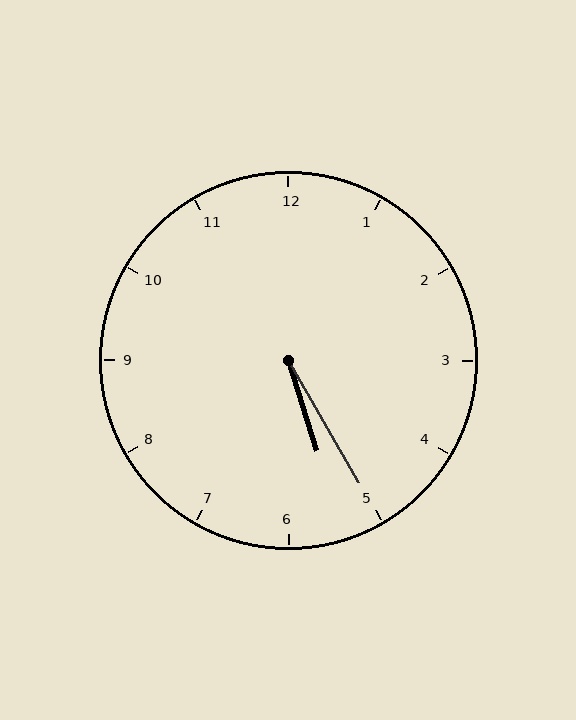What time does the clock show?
5:25.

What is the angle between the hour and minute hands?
Approximately 12 degrees.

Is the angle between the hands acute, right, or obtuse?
It is acute.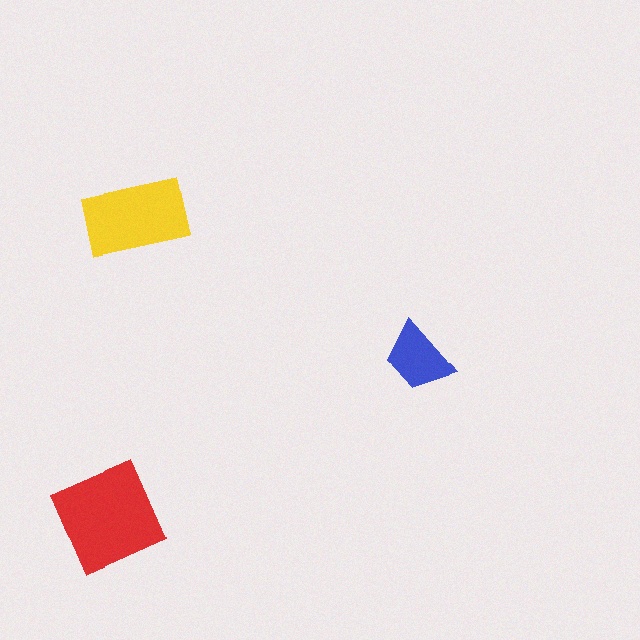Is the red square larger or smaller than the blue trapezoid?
Larger.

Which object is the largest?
The red square.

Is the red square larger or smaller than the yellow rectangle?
Larger.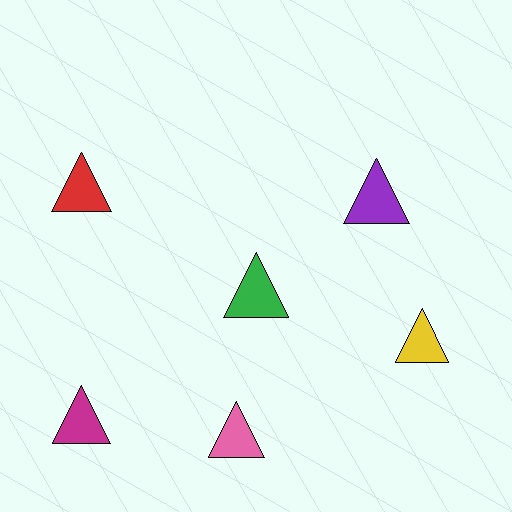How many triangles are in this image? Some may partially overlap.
There are 6 triangles.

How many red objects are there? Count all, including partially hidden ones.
There is 1 red object.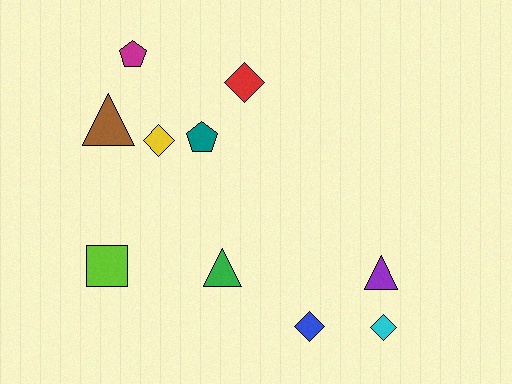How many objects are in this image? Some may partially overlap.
There are 10 objects.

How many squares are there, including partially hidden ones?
There is 1 square.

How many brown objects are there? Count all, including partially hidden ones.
There is 1 brown object.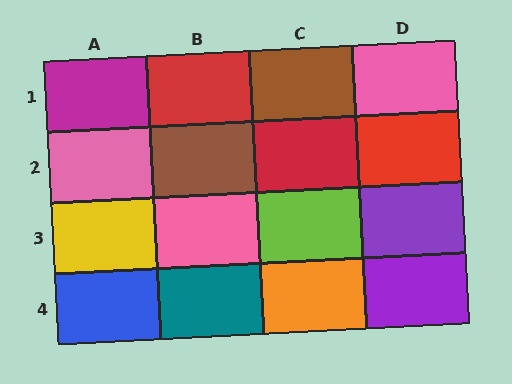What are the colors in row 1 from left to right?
Magenta, red, brown, pink.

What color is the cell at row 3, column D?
Purple.